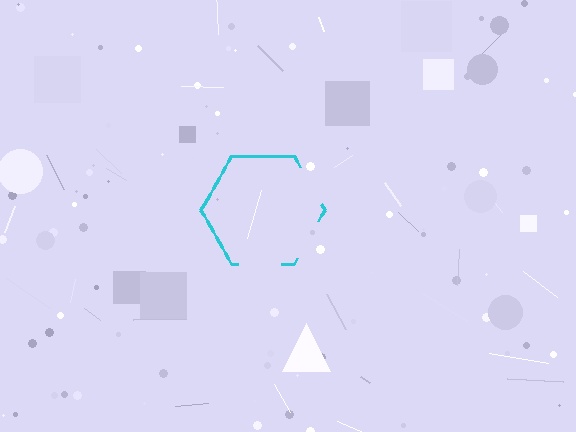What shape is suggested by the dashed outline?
The dashed outline suggests a hexagon.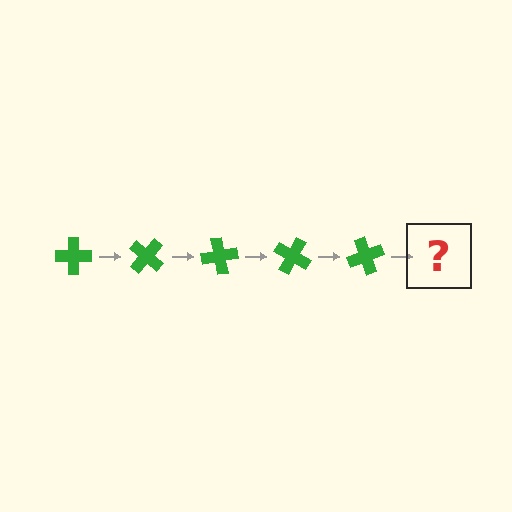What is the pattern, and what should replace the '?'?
The pattern is that the cross rotates 40 degrees each step. The '?' should be a green cross rotated 200 degrees.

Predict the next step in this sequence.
The next step is a green cross rotated 200 degrees.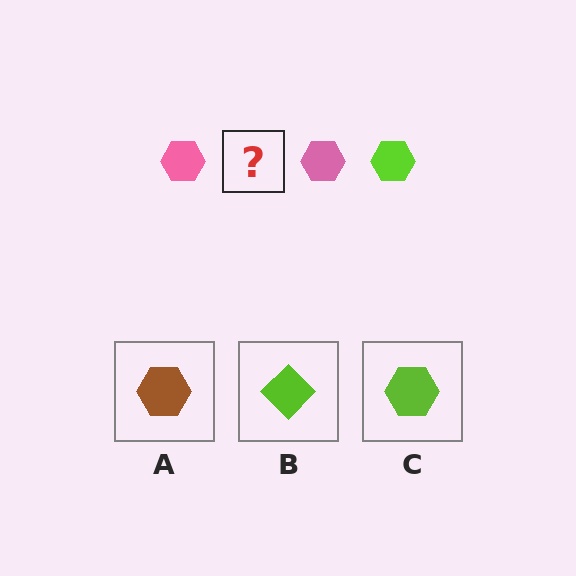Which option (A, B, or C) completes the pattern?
C.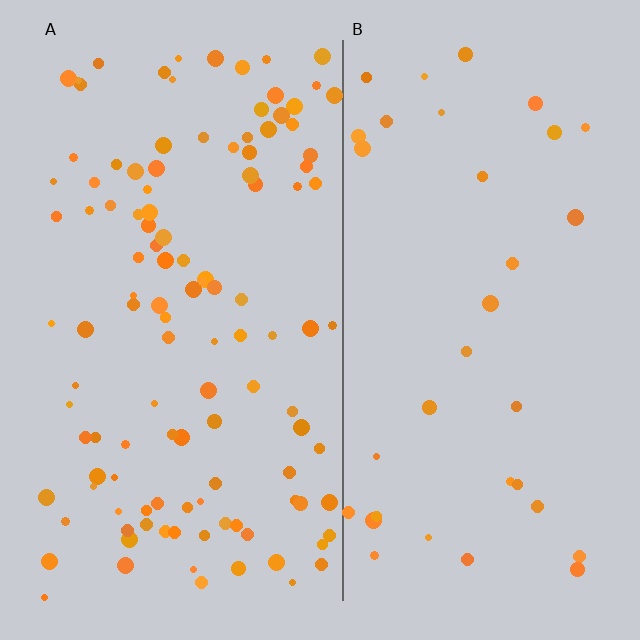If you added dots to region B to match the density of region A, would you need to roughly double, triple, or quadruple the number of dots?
Approximately triple.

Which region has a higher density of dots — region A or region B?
A (the left).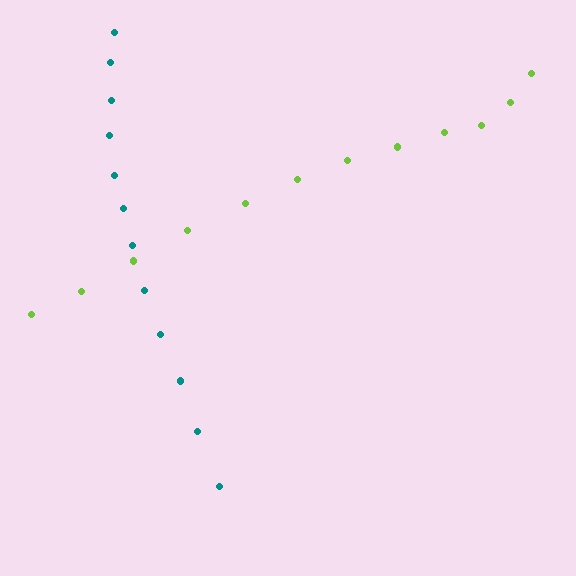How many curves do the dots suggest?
There are 2 distinct paths.